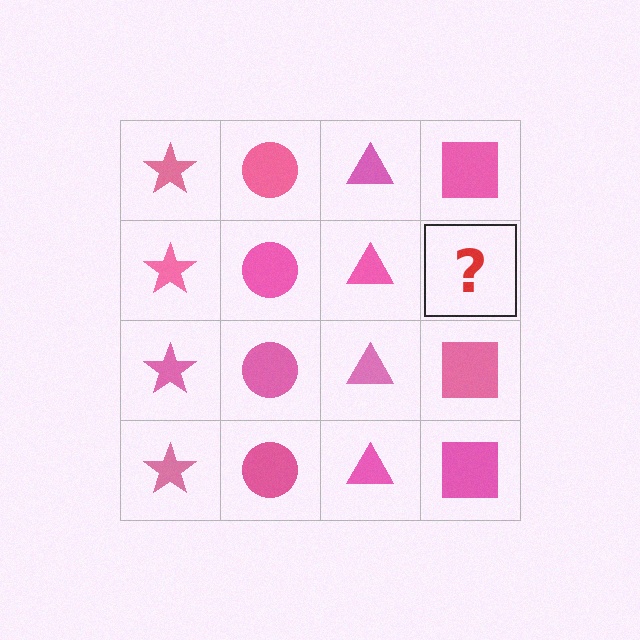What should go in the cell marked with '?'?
The missing cell should contain a pink square.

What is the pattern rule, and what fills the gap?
The rule is that each column has a consistent shape. The gap should be filled with a pink square.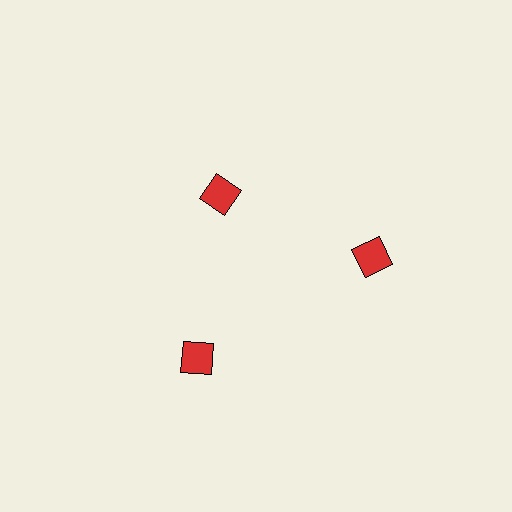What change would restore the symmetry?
The symmetry would be restored by moving it outward, back onto the ring so that all 3 diamonds sit at equal angles and equal distance from the center.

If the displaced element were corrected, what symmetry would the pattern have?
It would have 3-fold rotational symmetry — the pattern would map onto itself every 120 degrees.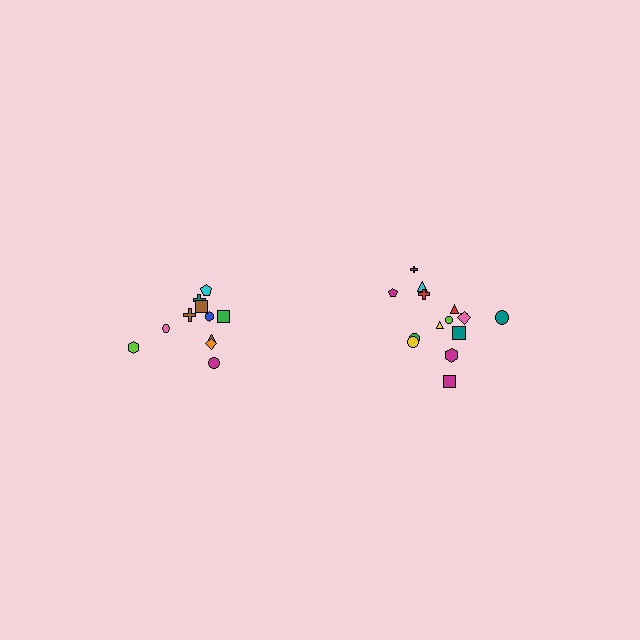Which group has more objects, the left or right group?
The right group.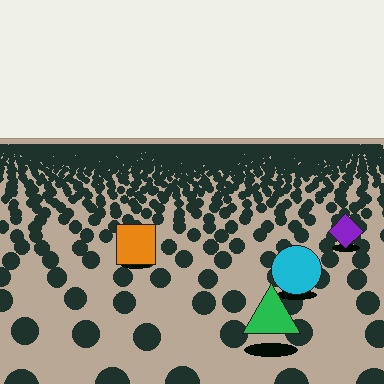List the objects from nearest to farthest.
From nearest to farthest: the green triangle, the cyan circle, the orange square, the purple diamond.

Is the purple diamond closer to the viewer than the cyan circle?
No. The cyan circle is closer — you can tell from the texture gradient: the ground texture is coarser near it.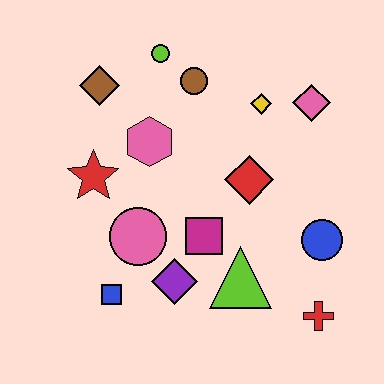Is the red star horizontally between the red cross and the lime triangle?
No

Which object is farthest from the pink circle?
The pink diamond is farthest from the pink circle.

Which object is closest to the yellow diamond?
The pink diamond is closest to the yellow diamond.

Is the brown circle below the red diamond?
No